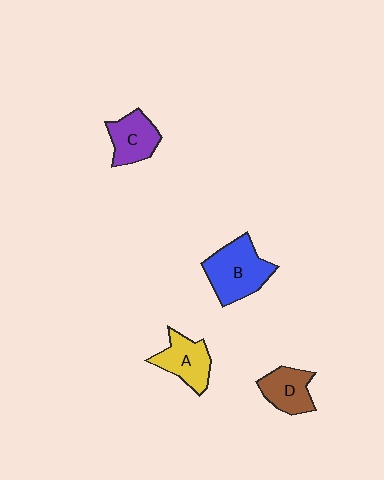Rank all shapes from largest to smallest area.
From largest to smallest: B (blue), A (yellow), C (purple), D (brown).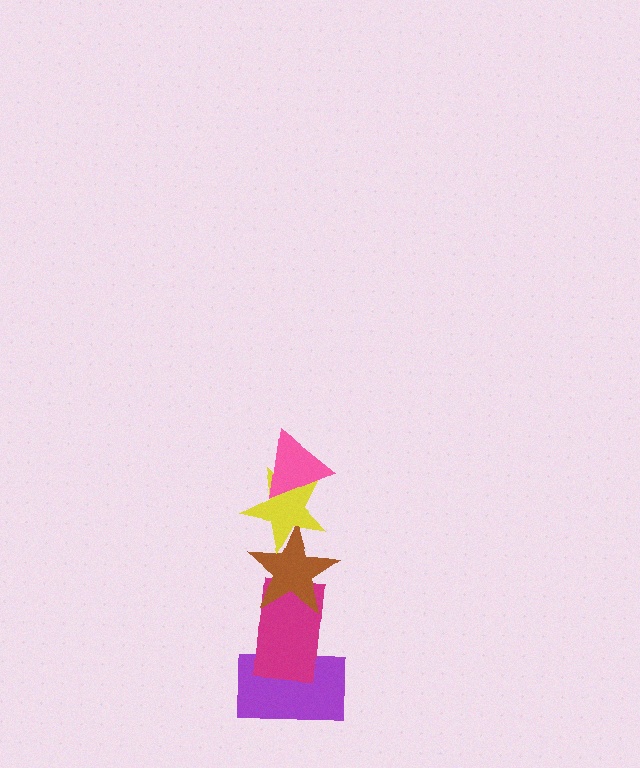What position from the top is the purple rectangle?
The purple rectangle is 5th from the top.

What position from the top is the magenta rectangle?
The magenta rectangle is 4th from the top.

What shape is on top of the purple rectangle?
The magenta rectangle is on top of the purple rectangle.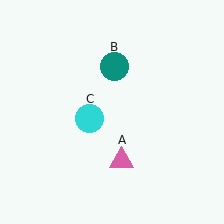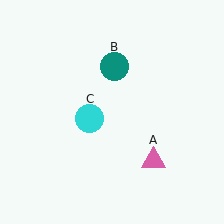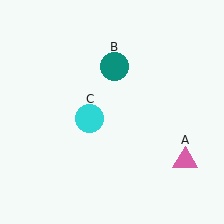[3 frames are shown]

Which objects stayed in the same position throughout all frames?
Teal circle (object B) and cyan circle (object C) remained stationary.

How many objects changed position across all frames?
1 object changed position: pink triangle (object A).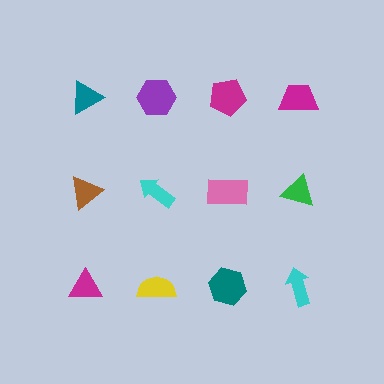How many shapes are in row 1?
4 shapes.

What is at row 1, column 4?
A magenta trapezoid.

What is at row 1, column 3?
A magenta pentagon.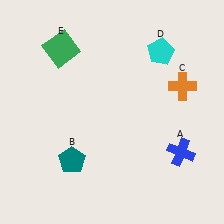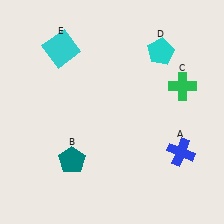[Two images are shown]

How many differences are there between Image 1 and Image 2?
There are 2 differences between the two images.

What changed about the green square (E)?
In Image 1, E is green. In Image 2, it changed to cyan.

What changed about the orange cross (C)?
In Image 1, C is orange. In Image 2, it changed to green.